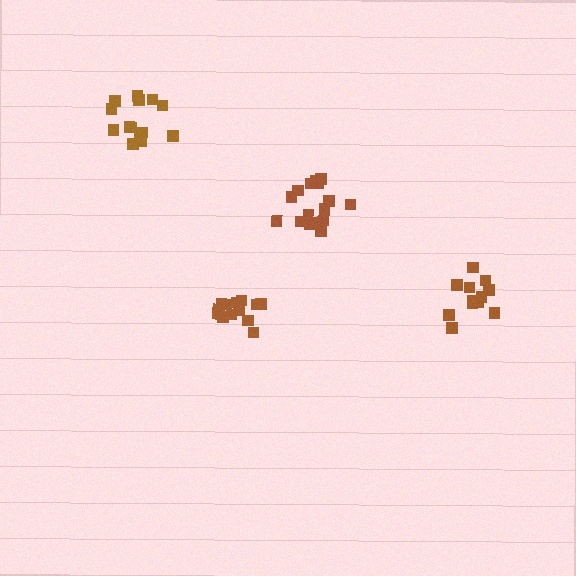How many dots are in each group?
Group 1: 13 dots, Group 2: 14 dots, Group 3: 12 dots, Group 4: 16 dots (55 total).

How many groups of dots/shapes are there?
There are 4 groups.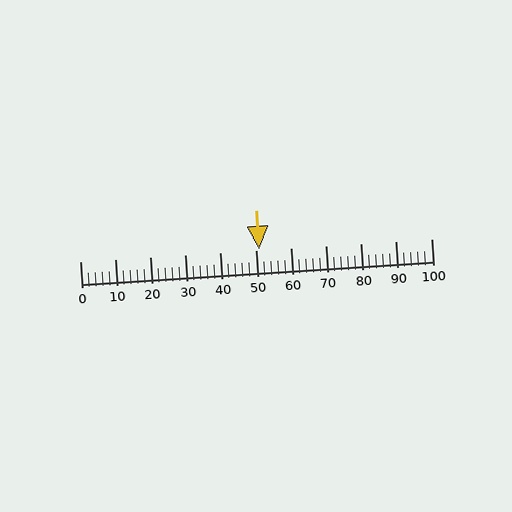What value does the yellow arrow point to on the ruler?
The yellow arrow points to approximately 51.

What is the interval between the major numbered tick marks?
The major tick marks are spaced 10 units apart.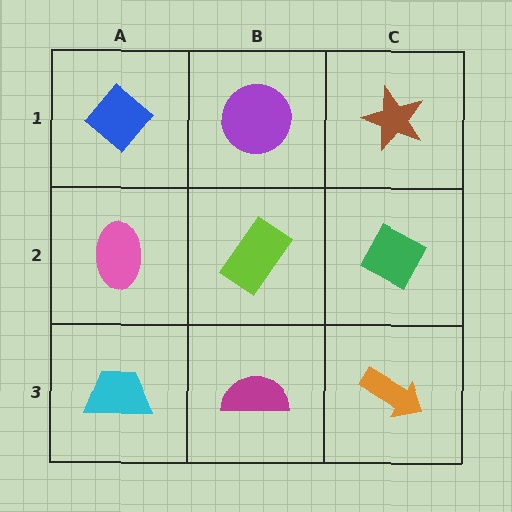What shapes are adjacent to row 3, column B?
A lime rectangle (row 2, column B), a cyan trapezoid (row 3, column A), an orange arrow (row 3, column C).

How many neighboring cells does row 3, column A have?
2.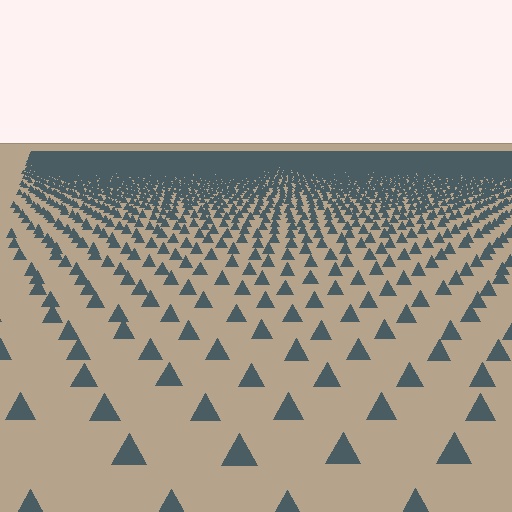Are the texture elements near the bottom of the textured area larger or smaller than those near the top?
Larger. Near the bottom, elements are closer to the viewer and appear at a bigger on-screen size.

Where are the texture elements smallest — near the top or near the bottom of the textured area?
Near the top.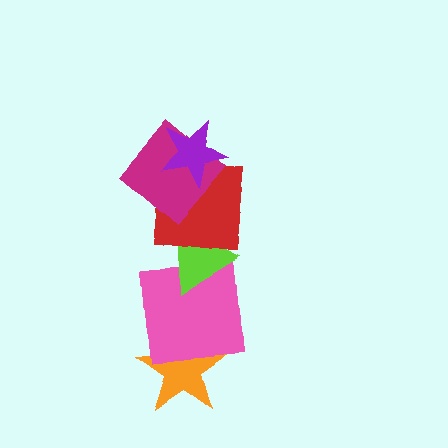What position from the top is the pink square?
The pink square is 5th from the top.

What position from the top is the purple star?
The purple star is 1st from the top.